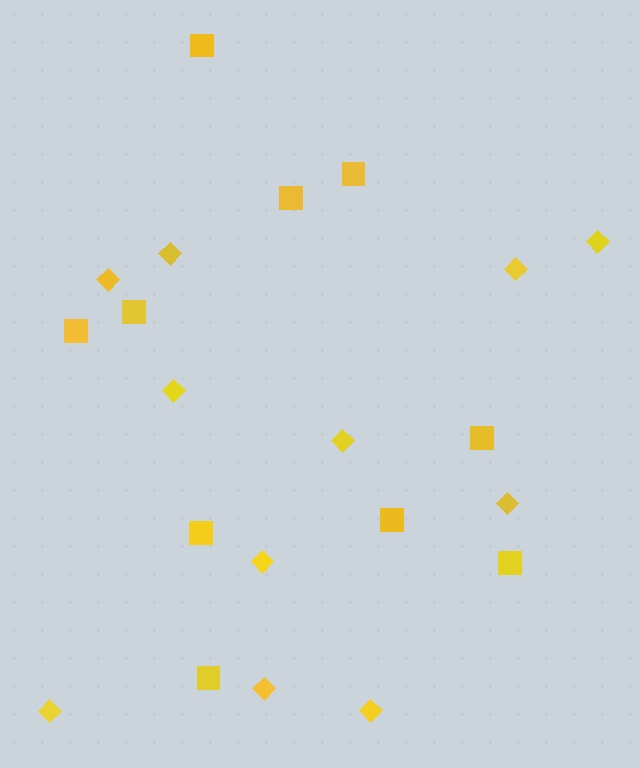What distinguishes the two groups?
There are 2 groups: one group of diamonds (11) and one group of squares (10).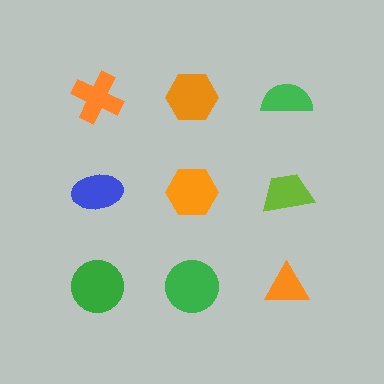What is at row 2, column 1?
A blue ellipse.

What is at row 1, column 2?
An orange hexagon.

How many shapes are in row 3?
3 shapes.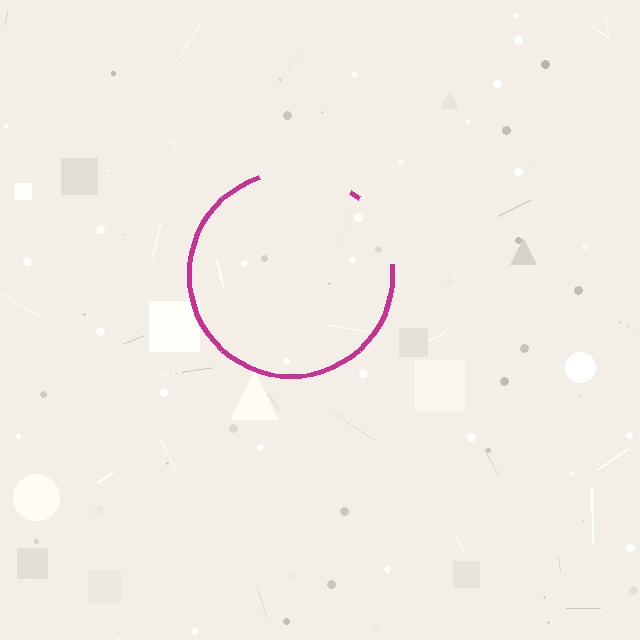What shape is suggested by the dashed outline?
The dashed outline suggests a circle.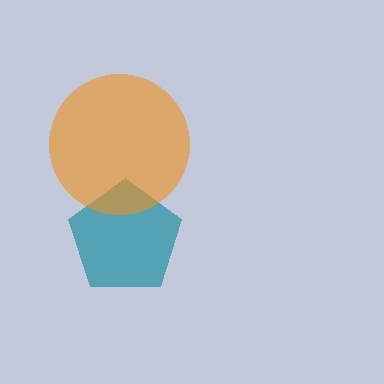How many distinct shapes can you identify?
There are 2 distinct shapes: a teal pentagon, an orange circle.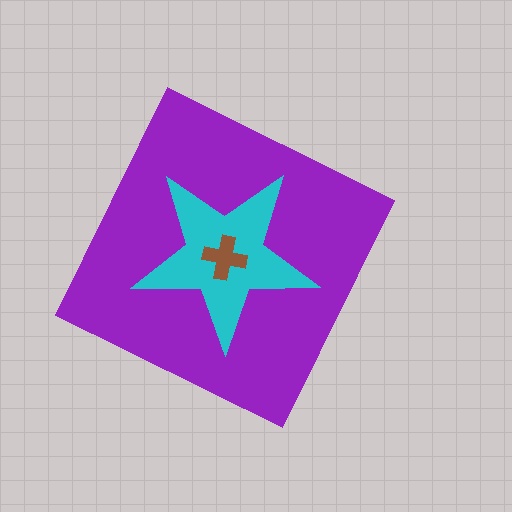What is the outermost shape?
The purple diamond.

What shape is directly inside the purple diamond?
The cyan star.